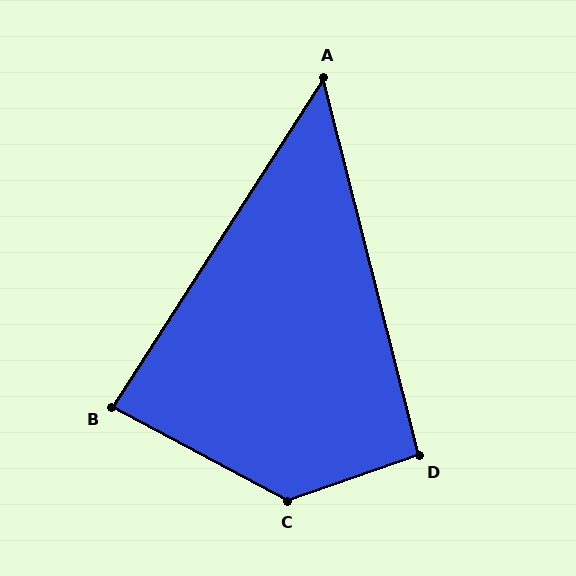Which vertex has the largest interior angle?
C, at approximately 133 degrees.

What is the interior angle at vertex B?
Approximately 85 degrees (approximately right).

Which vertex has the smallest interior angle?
A, at approximately 47 degrees.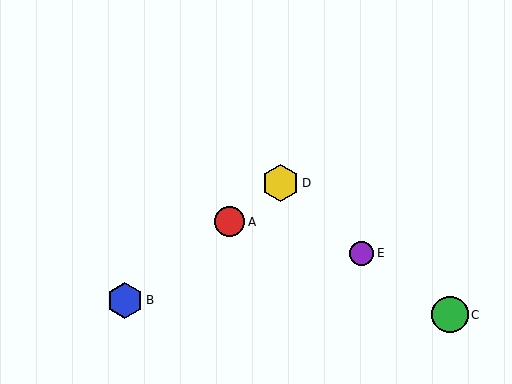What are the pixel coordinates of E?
Object E is at (362, 253).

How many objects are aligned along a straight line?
3 objects (A, B, D) are aligned along a straight line.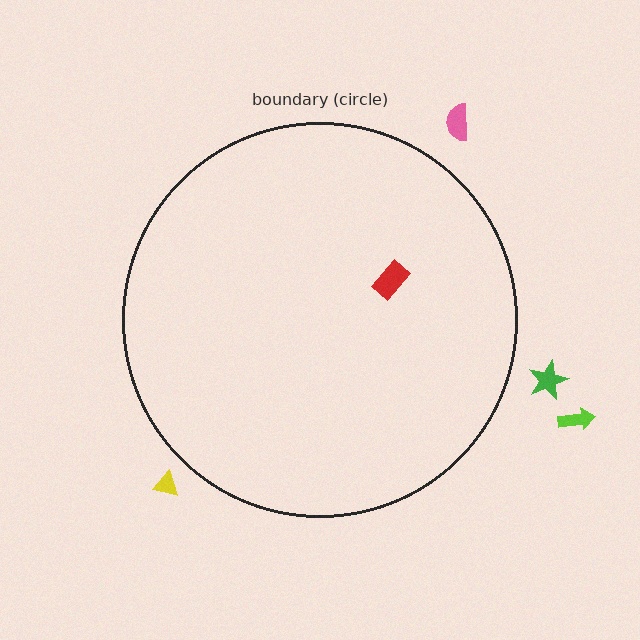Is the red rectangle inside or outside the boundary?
Inside.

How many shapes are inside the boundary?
1 inside, 4 outside.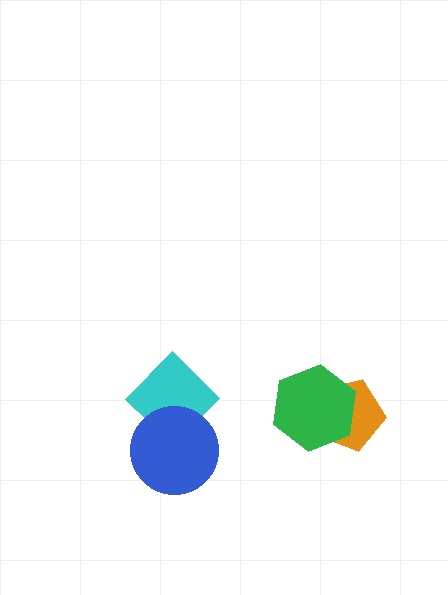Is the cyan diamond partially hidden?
Yes, it is partially covered by another shape.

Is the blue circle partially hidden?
No, no other shape covers it.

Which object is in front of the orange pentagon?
The green hexagon is in front of the orange pentagon.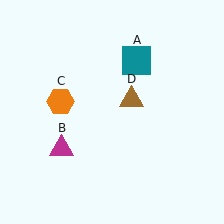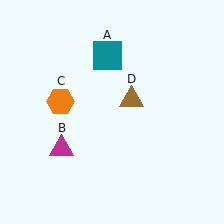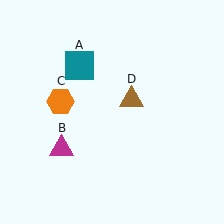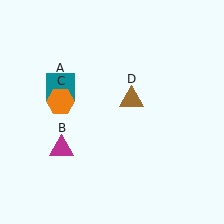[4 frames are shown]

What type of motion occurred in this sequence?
The teal square (object A) rotated counterclockwise around the center of the scene.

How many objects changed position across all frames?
1 object changed position: teal square (object A).